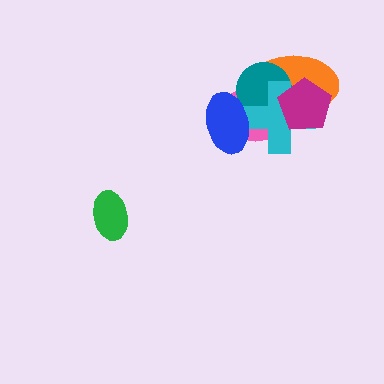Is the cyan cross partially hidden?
Yes, it is partially covered by another shape.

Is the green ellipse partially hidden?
No, no other shape covers it.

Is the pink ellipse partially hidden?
Yes, it is partially covered by another shape.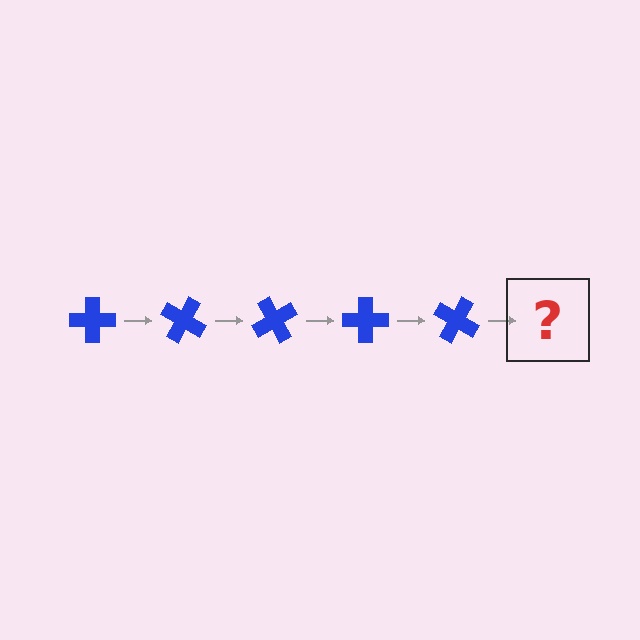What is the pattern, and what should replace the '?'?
The pattern is that the cross rotates 30 degrees each step. The '?' should be a blue cross rotated 150 degrees.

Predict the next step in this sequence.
The next step is a blue cross rotated 150 degrees.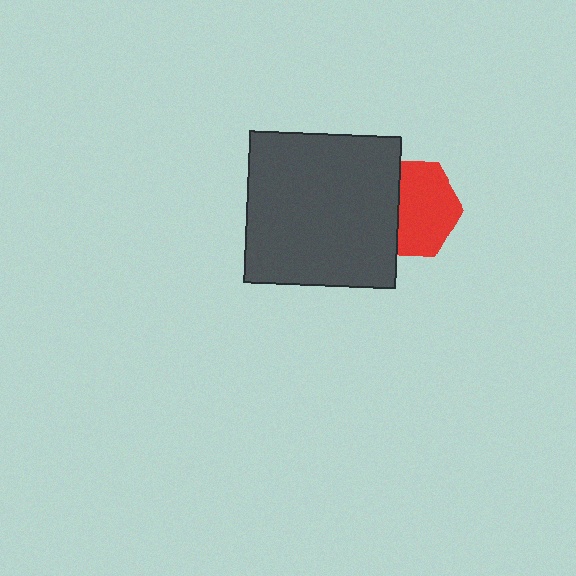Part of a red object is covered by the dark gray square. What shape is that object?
It is a hexagon.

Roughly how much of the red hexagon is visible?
About half of it is visible (roughly 63%).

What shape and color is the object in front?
The object in front is a dark gray square.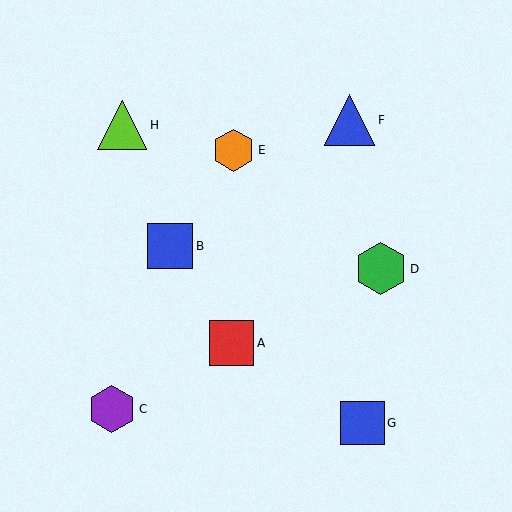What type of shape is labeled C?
Shape C is a purple hexagon.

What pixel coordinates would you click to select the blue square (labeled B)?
Click at (170, 246) to select the blue square B.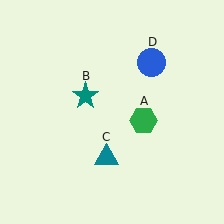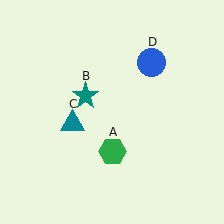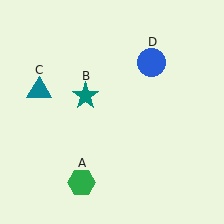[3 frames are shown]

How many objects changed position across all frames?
2 objects changed position: green hexagon (object A), teal triangle (object C).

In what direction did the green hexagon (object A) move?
The green hexagon (object A) moved down and to the left.